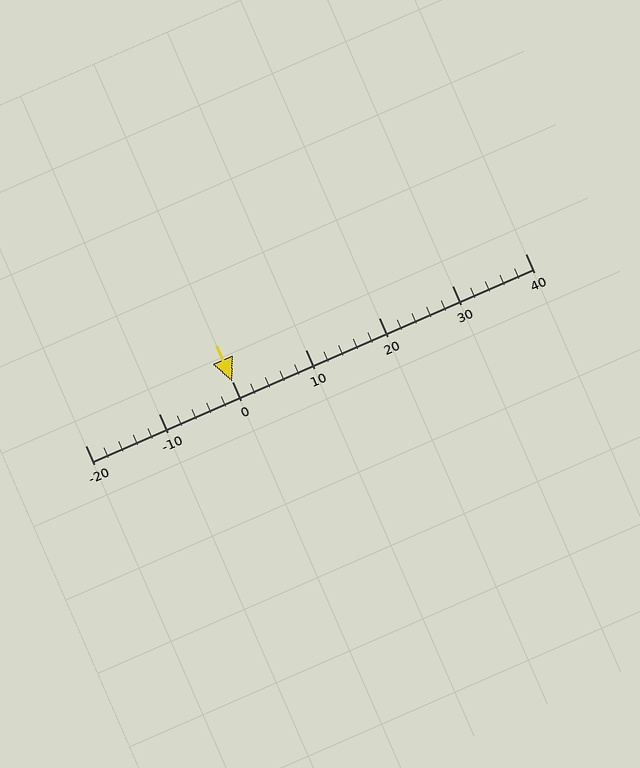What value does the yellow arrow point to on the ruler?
The yellow arrow points to approximately 0.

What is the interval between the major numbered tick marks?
The major tick marks are spaced 10 units apart.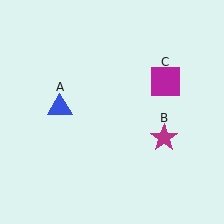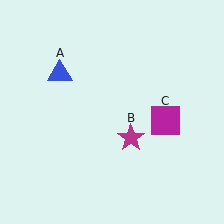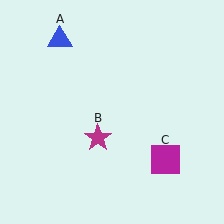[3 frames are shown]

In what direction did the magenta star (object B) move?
The magenta star (object B) moved left.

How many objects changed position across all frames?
3 objects changed position: blue triangle (object A), magenta star (object B), magenta square (object C).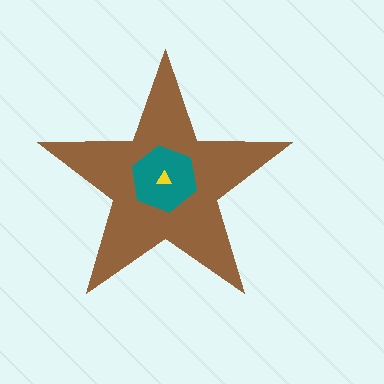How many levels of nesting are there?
3.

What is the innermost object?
The yellow triangle.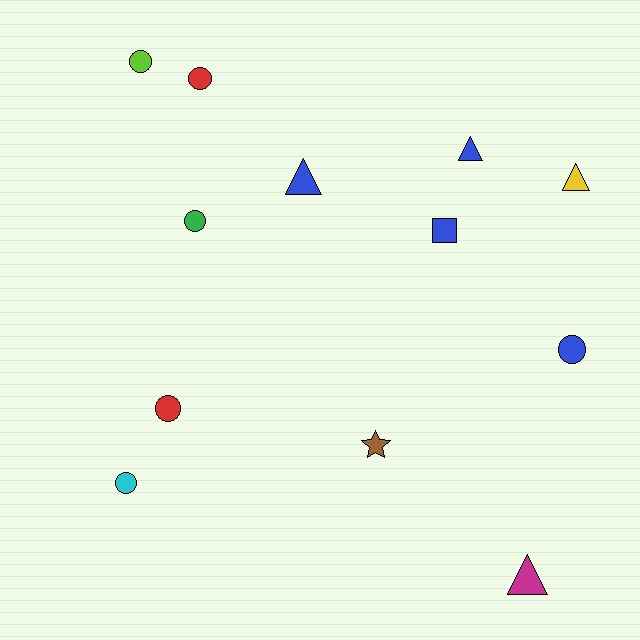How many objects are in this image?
There are 12 objects.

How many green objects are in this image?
There is 1 green object.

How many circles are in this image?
There are 6 circles.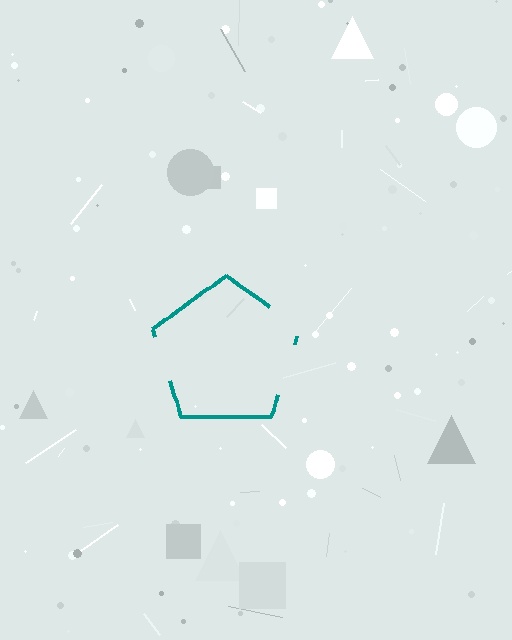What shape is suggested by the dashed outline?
The dashed outline suggests a pentagon.